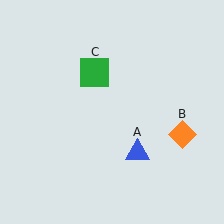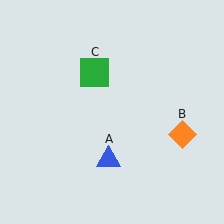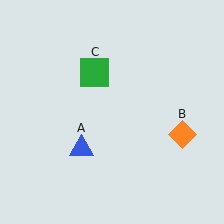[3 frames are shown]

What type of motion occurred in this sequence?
The blue triangle (object A) rotated clockwise around the center of the scene.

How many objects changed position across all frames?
1 object changed position: blue triangle (object A).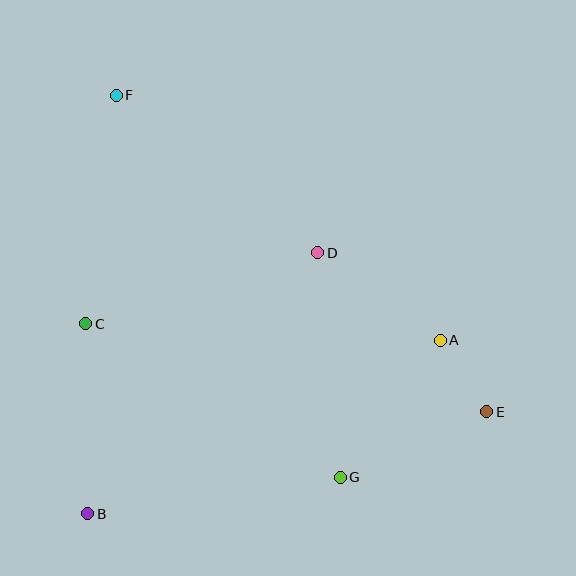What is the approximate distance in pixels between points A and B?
The distance between A and B is approximately 393 pixels.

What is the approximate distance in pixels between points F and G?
The distance between F and G is approximately 443 pixels.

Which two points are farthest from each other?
Points E and F are farthest from each other.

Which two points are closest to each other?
Points A and E are closest to each other.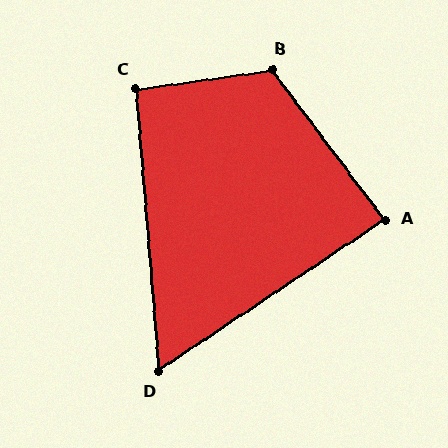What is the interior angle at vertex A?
Approximately 87 degrees (approximately right).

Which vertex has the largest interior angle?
B, at approximately 119 degrees.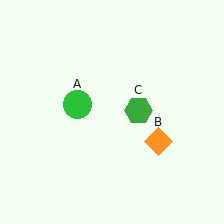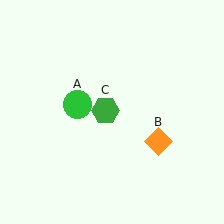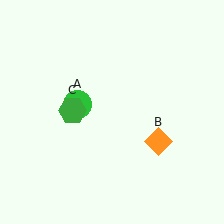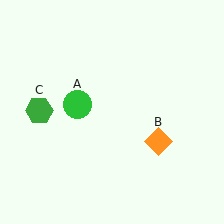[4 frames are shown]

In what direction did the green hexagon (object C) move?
The green hexagon (object C) moved left.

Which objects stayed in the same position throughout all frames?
Green circle (object A) and orange diamond (object B) remained stationary.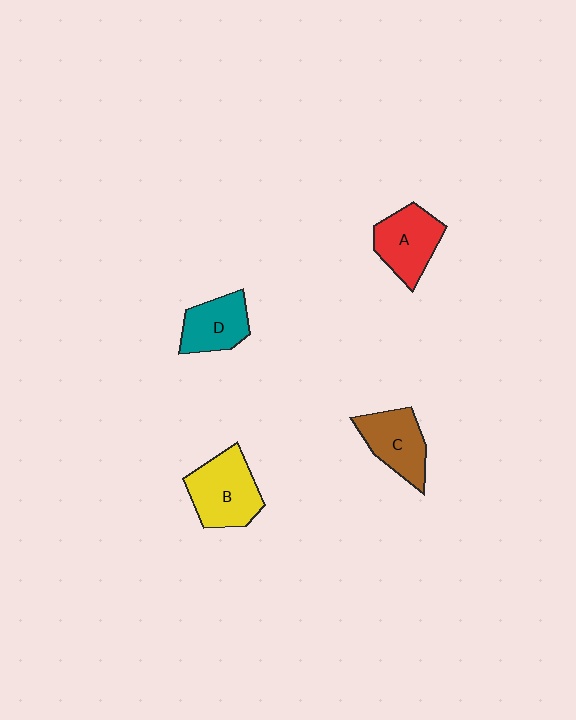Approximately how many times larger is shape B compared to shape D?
Approximately 1.3 times.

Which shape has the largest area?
Shape B (yellow).